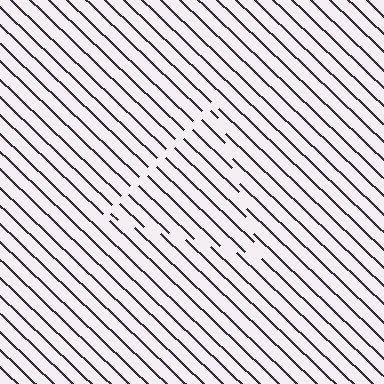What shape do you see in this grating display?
An illusory triangle. The interior of the shape contains the same grating, shifted by half a period — the contour is defined by the phase discontinuity where line-ends from the inner and outer gratings abut.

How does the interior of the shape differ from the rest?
The interior of the shape contains the same grating, shifted by half a period — the contour is defined by the phase discontinuity where line-ends from the inner and outer gratings abut.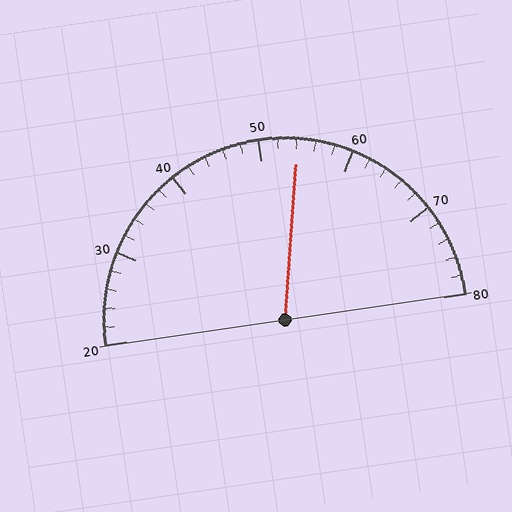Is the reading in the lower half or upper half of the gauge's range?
The reading is in the upper half of the range (20 to 80).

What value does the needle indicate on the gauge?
The needle indicates approximately 54.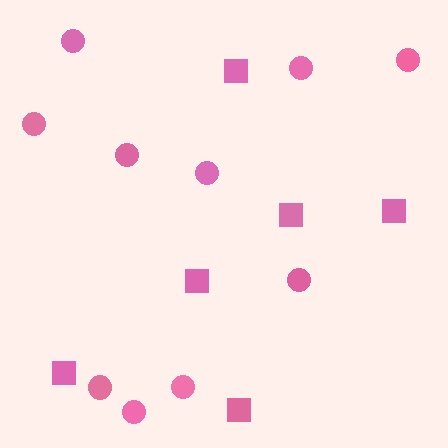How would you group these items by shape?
There are 2 groups: one group of squares (6) and one group of circles (10).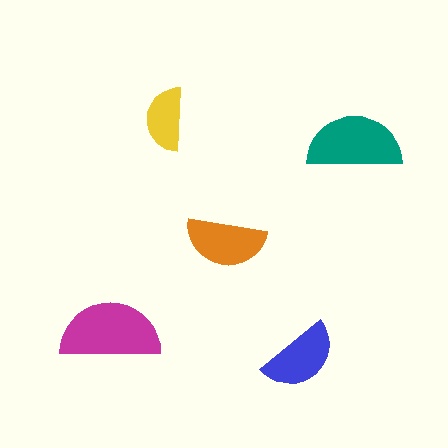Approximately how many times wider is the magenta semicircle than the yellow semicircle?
About 1.5 times wider.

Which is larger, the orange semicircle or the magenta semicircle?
The magenta one.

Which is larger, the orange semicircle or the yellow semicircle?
The orange one.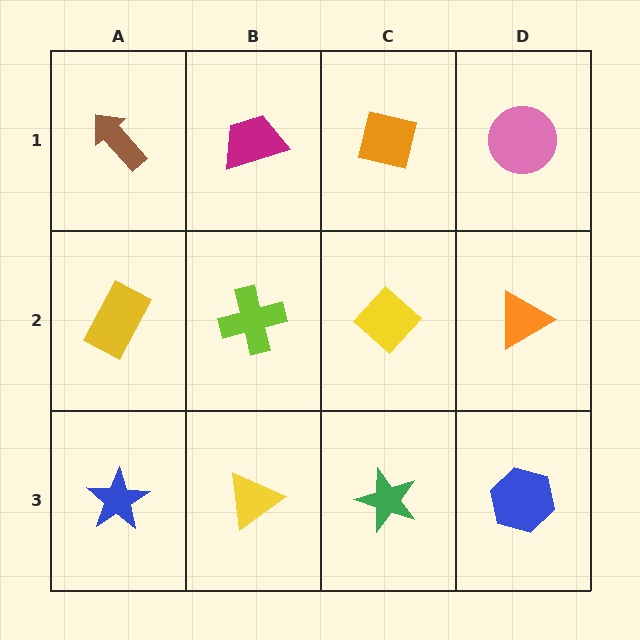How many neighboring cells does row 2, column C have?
4.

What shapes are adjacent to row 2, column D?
A pink circle (row 1, column D), a blue hexagon (row 3, column D), a yellow diamond (row 2, column C).